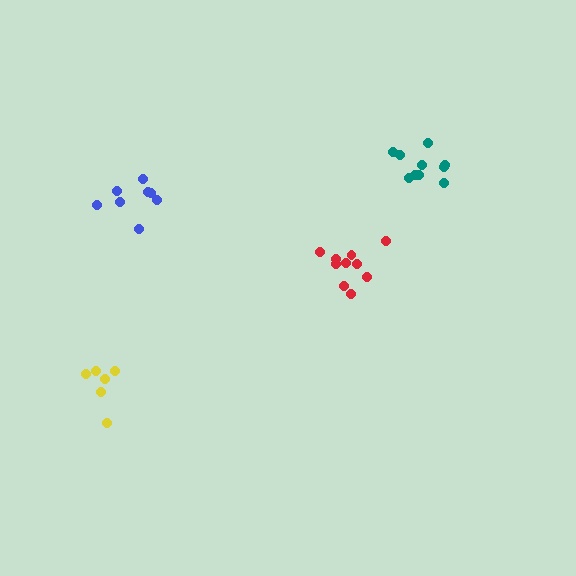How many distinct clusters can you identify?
There are 4 distinct clusters.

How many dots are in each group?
Group 1: 8 dots, Group 2: 10 dots, Group 3: 6 dots, Group 4: 10 dots (34 total).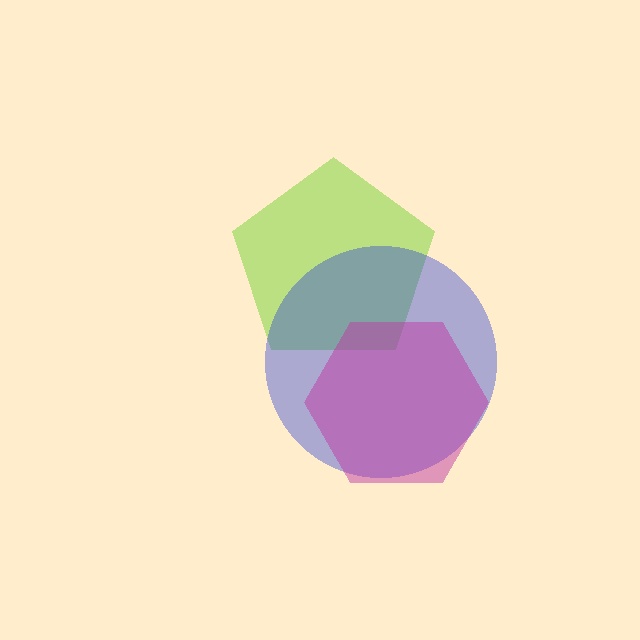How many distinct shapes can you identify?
There are 3 distinct shapes: a lime pentagon, a blue circle, a magenta hexagon.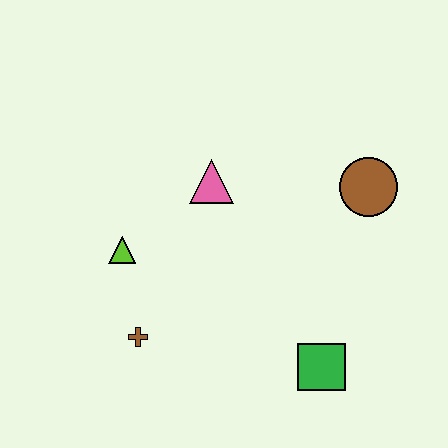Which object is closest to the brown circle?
The pink triangle is closest to the brown circle.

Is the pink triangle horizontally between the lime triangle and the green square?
Yes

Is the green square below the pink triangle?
Yes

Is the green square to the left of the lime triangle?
No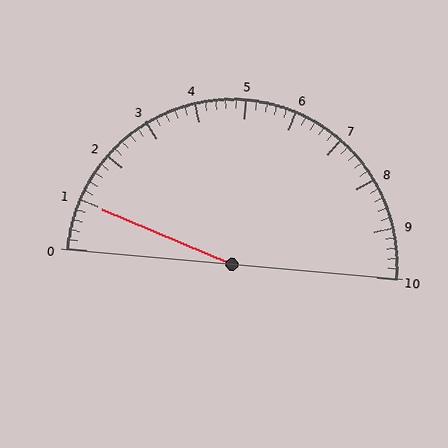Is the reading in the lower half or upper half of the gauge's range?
The reading is in the lower half of the range (0 to 10).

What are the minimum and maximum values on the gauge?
The gauge ranges from 0 to 10.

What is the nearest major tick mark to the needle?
The nearest major tick mark is 1.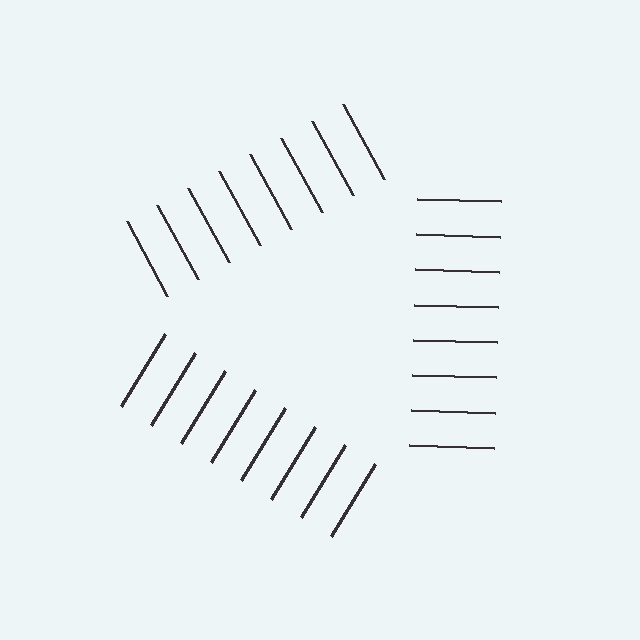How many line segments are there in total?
24 — 8 along each of the 3 edges.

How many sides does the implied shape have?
3 sides — the line-ends trace a triangle.